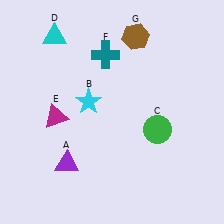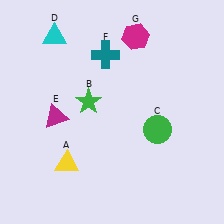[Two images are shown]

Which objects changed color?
A changed from purple to yellow. B changed from cyan to green. G changed from brown to magenta.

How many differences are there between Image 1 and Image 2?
There are 3 differences between the two images.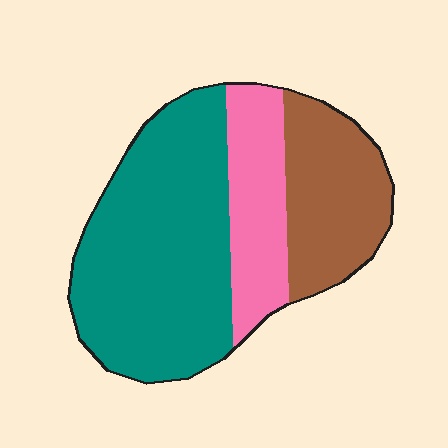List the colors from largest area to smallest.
From largest to smallest: teal, brown, pink.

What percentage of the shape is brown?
Brown covers roughly 25% of the shape.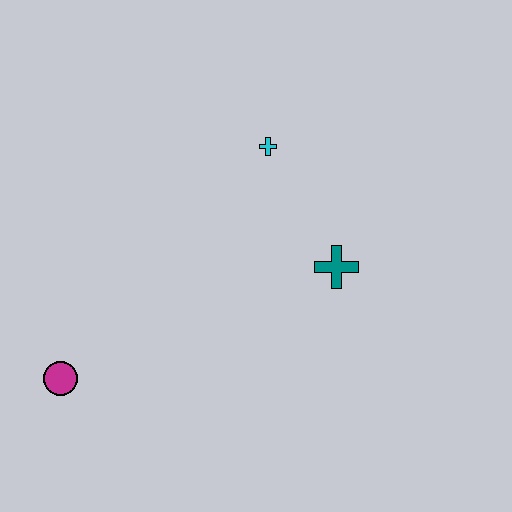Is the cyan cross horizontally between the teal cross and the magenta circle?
Yes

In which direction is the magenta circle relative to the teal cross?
The magenta circle is to the left of the teal cross.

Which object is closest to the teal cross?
The cyan cross is closest to the teal cross.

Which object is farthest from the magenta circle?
The cyan cross is farthest from the magenta circle.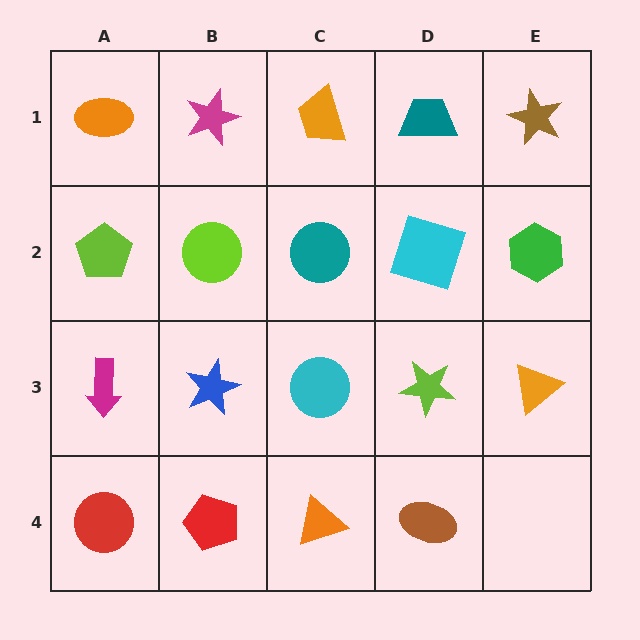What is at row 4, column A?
A red circle.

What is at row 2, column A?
A lime pentagon.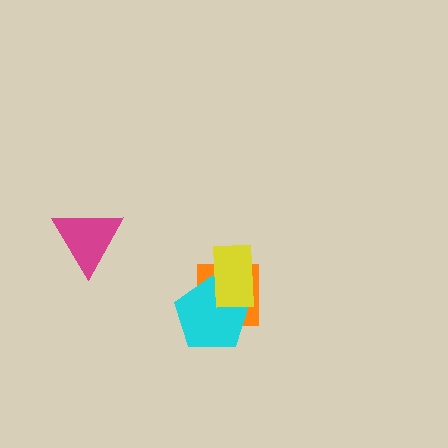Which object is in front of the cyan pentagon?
The yellow rectangle is in front of the cyan pentagon.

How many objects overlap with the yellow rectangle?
2 objects overlap with the yellow rectangle.